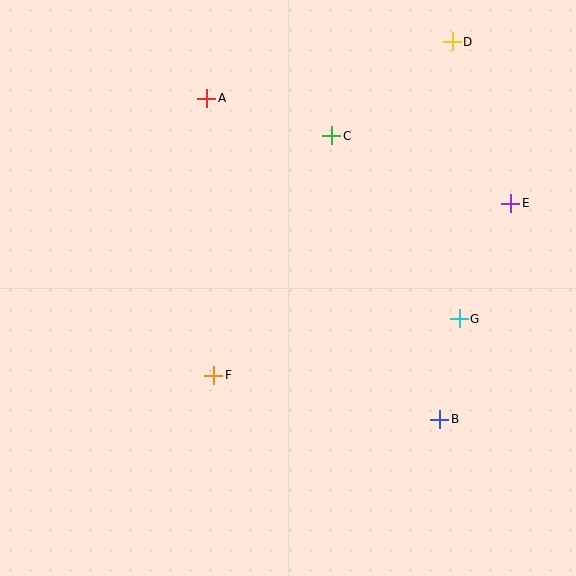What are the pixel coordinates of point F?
Point F is at (214, 375).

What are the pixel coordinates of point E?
Point E is at (511, 203).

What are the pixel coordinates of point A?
Point A is at (207, 98).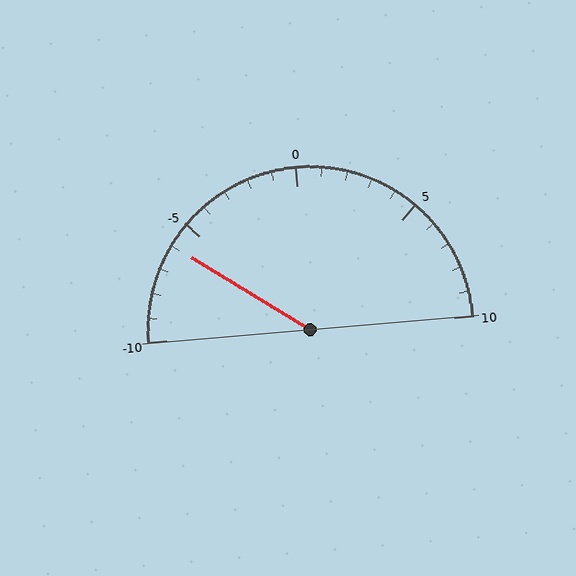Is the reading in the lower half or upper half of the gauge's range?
The reading is in the lower half of the range (-10 to 10).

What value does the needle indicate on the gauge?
The needle indicates approximately -6.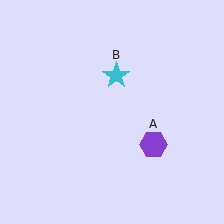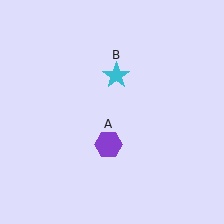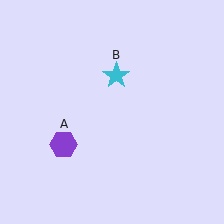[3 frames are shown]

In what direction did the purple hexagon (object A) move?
The purple hexagon (object A) moved left.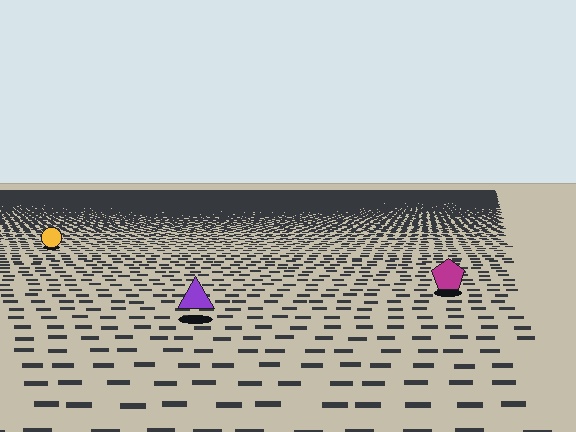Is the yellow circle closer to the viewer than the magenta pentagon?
No. The magenta pentagon is closer — you can tell from the texture gradient: the ground texture is coarser near it.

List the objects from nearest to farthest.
From nearest to farthest: the purple triangle, the magenta pentagon, the yellow circle.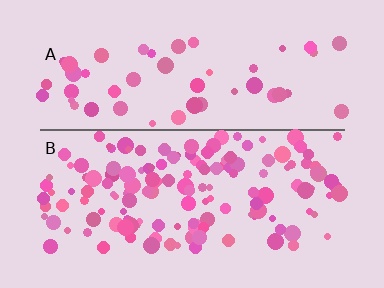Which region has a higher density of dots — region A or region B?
B (the bottom).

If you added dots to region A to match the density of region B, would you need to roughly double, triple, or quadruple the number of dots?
Approximately triple.